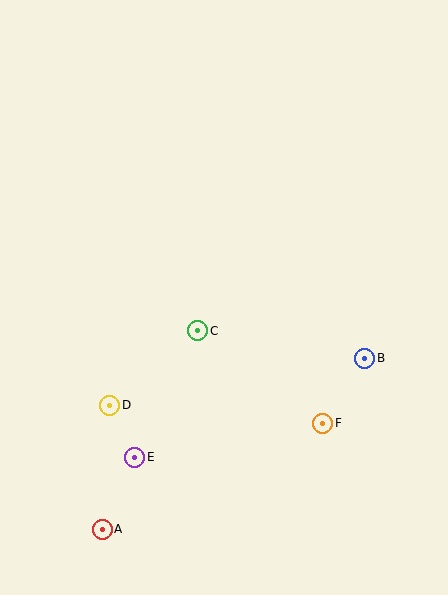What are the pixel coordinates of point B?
Point B is at (365, 358).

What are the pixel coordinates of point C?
Point C is at (198, 331).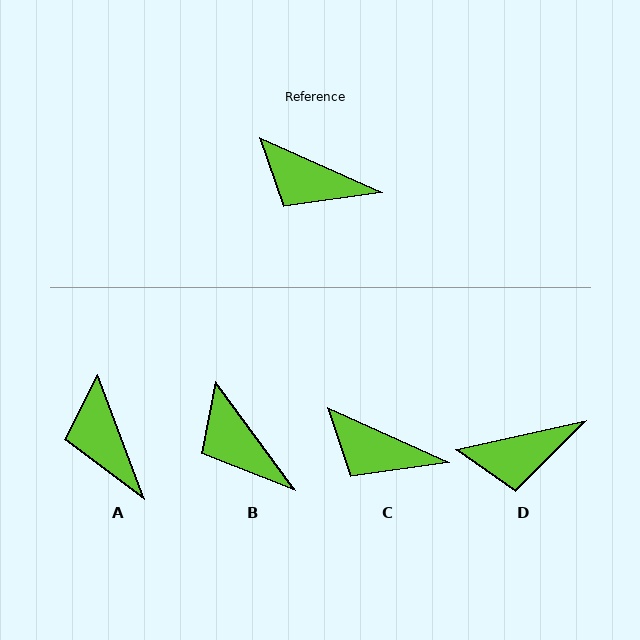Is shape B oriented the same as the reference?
No, it is off by about 30 degrees.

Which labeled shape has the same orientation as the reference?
C.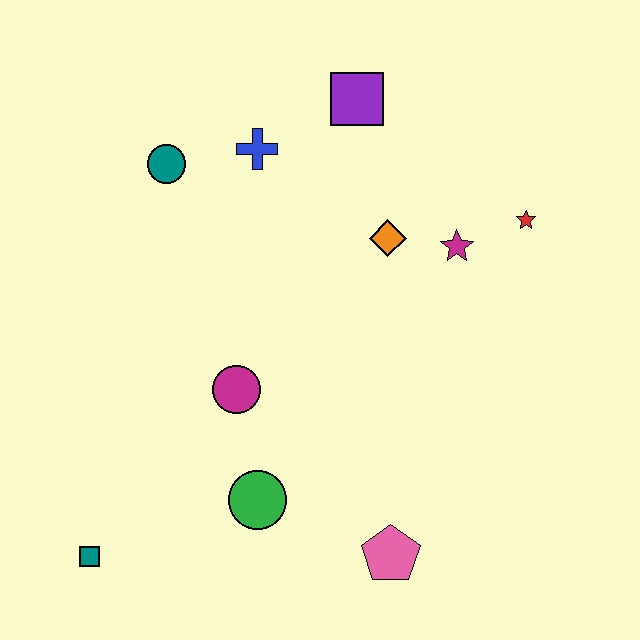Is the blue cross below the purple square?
Yes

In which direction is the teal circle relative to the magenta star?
The teal circle is to the left of the magenta star.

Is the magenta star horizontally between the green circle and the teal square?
No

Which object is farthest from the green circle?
The purple square is farthest from the green circle.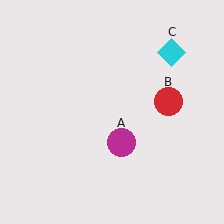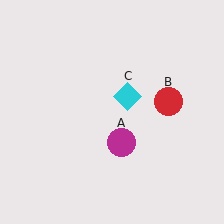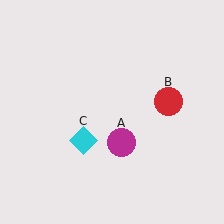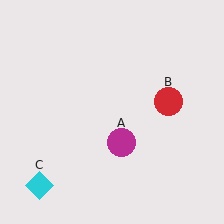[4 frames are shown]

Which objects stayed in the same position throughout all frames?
Magenta circle (object A) and red circle (object B) remained stationary.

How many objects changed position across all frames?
1 object changed position: cyan diamond (object C).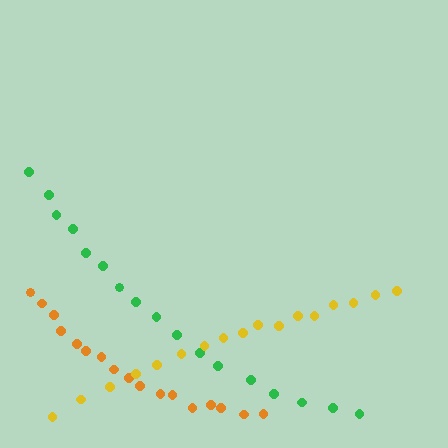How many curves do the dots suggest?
There are 3 distinct paths.